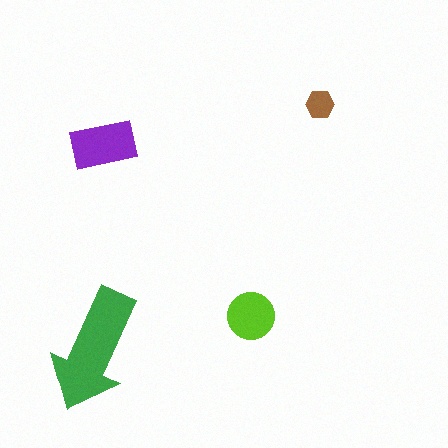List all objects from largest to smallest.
The green arrow, the purple rectangle, the lime circle, the brown hexagon.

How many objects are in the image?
There are 4 objects in the image.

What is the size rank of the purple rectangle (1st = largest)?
2nd.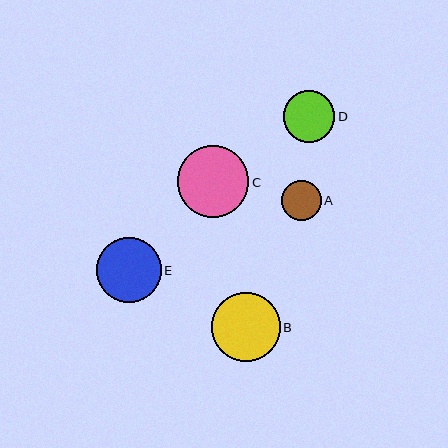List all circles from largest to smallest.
From largest to smallest: C, B, E, D, A.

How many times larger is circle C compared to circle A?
Circle C is approximately 1.8 times the size of circle A.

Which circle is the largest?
Circle C is the largest with a size of approximately 72 pixels.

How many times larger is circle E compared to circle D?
Circle E is approximately 1.3 times the size of circle D.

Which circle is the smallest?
Circle A is the smallest with a size of approximately 40 pixels.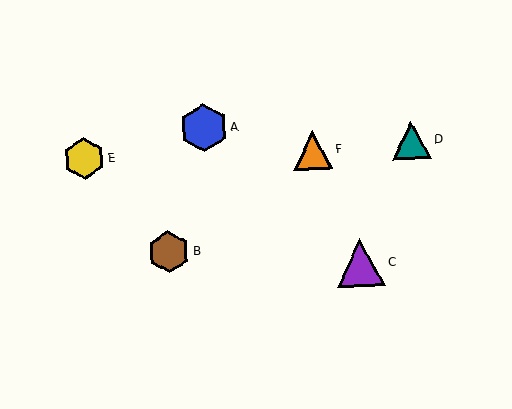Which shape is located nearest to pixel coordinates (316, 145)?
The orange triangle (labeled F) at (313, 150) is nearest to that location.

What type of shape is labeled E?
Shape E is a yellow hexagon.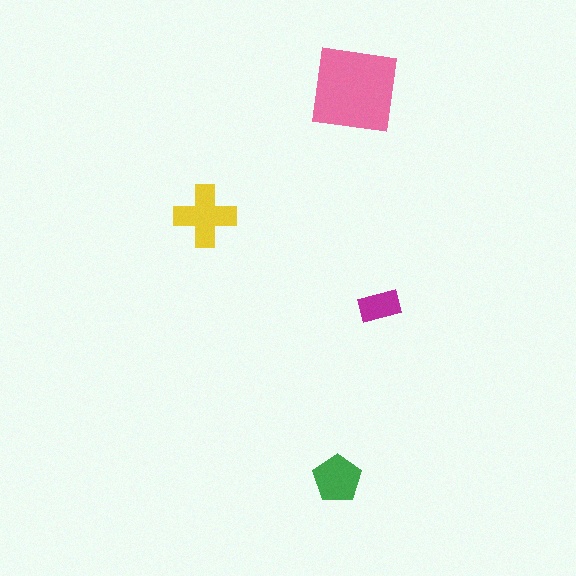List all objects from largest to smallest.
The pink square, the yellow cross, the green pentagon, the magenta rectangle.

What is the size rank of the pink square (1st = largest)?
1st.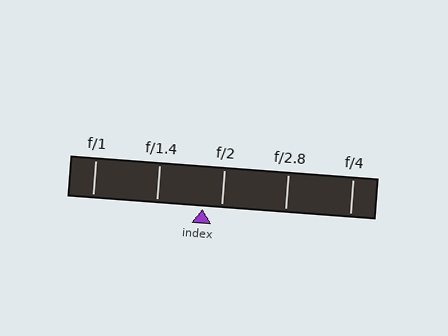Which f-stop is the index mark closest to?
The index mark is closest to f/2.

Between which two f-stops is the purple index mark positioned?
The index mark is between f/1.4 and f/2.